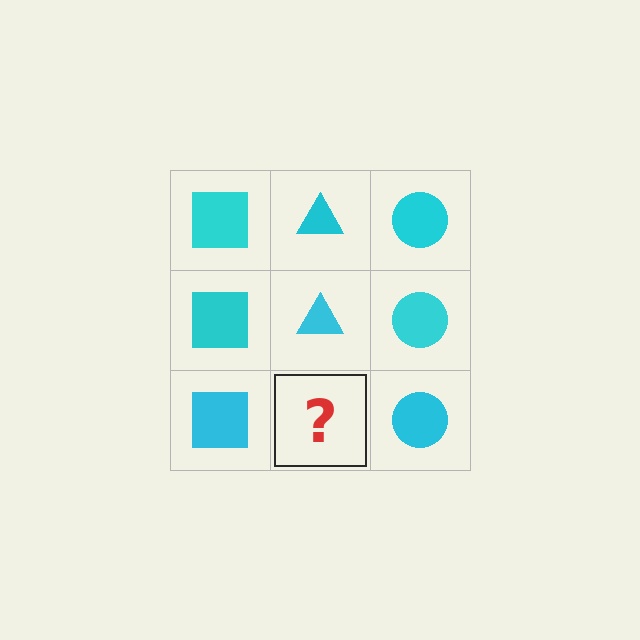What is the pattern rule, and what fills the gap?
The rule is that each column has a consistent shape. The gap should be filled with a cyan triangle.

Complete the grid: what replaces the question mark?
The question mark should be replaced with a cyan triangle.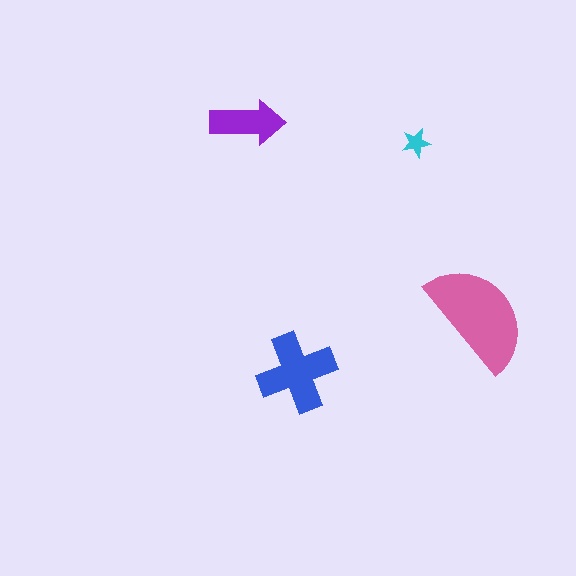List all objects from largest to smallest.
The pink semicircle, the blue cross, the purple arrow, the cyan star.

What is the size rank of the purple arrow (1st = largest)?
3rd.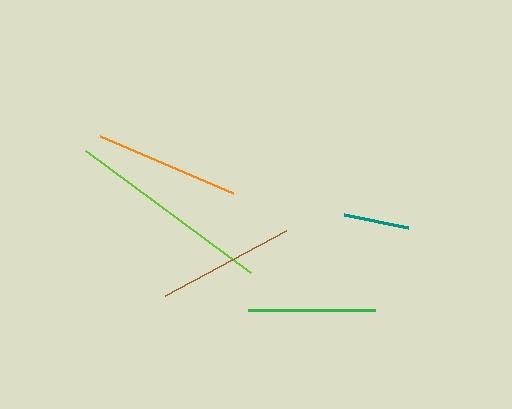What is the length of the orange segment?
The orange segment is approximately 144 pixels long.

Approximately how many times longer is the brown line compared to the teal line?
The brown line is approximately 2.1 times the length of the teal line.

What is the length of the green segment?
The green segment is approximately 128 pixels long.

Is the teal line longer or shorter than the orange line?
The orange line is longer than the teal line.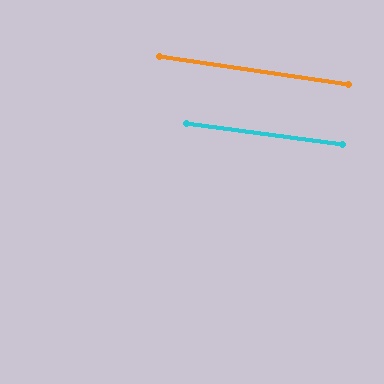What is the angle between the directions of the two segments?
Approximately 1 degree.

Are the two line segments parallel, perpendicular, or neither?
Parallel — their directions differ by only 0.9°.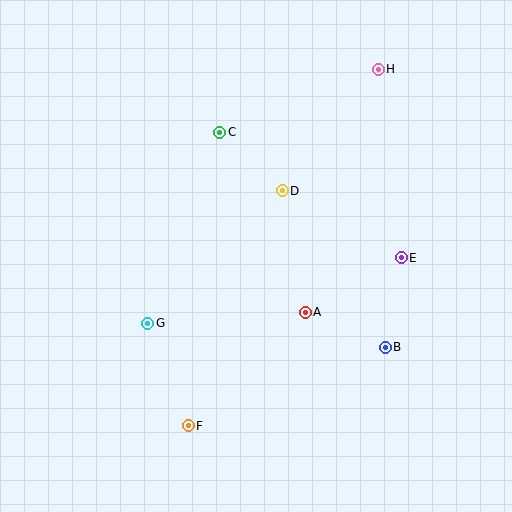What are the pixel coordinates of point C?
Point C is at (220, 132).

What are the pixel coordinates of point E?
Point E is at (401, 258).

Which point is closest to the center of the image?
Point D at (282, 191) is closest to the center.